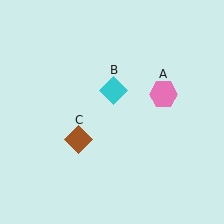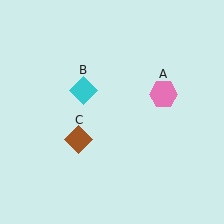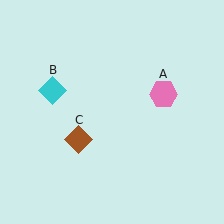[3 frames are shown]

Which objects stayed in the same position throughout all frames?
Pink hexagon (object A) and brown diamond (object C) remained stationary.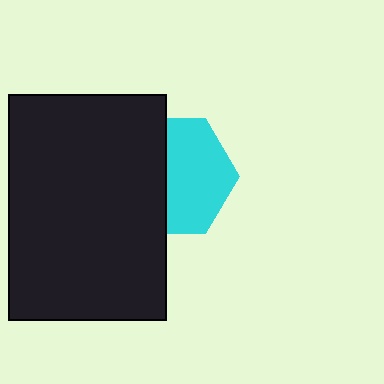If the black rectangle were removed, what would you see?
You would see the complete cyan hexagon.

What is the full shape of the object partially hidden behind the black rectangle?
The partially hidden object is a cyan hexagon.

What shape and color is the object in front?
The object in front is a black rectangle.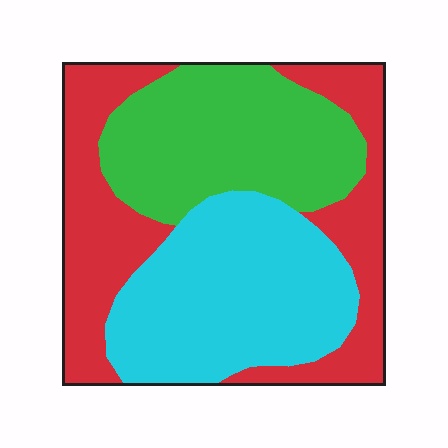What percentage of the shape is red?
Red covers around 35% of the shape.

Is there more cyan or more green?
Cyan.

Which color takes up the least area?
Green, at roughly 30%.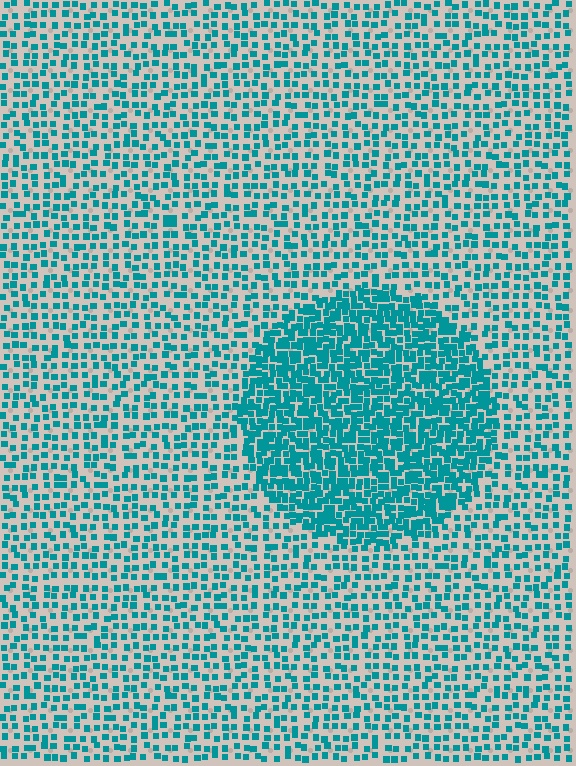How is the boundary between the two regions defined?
The boundary is defined by a change in element density (approximately 2.2x ratio). All elements are the same color, size, and shape.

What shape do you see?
I see a circle.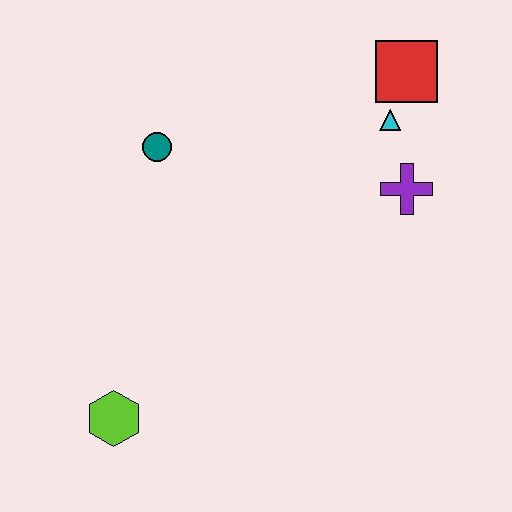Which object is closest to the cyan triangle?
The red square is closest to the cyan triangle.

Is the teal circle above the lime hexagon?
Yes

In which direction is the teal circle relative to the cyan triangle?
The teal circle is to the left of the cyan triangle.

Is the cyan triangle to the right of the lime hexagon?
Yes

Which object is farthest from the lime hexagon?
The red square is farthest from the lime hexagon.